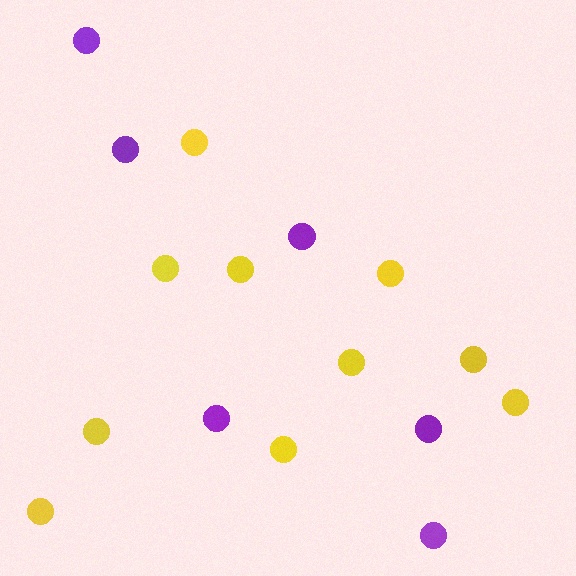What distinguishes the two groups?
There are 2 groups: one group of yellow circles (10) and one group of purple circles (6).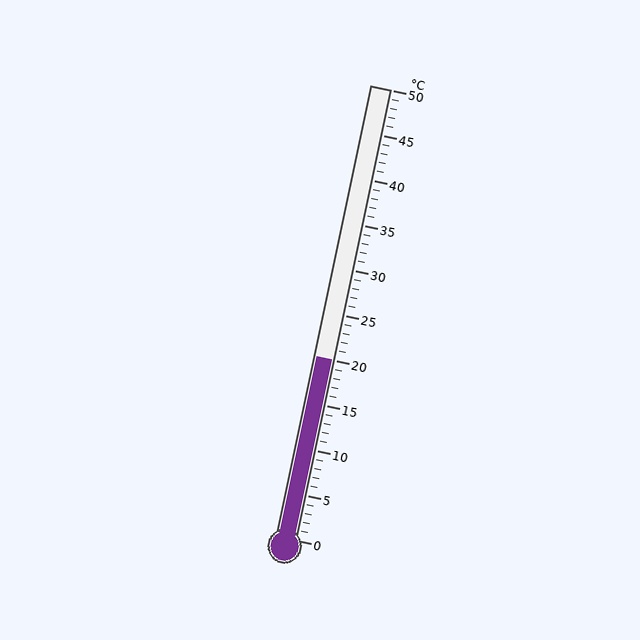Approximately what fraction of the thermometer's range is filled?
The thermometer is filled to approximately 40% of its range.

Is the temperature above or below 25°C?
The temperature is below 25°C.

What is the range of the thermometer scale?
The thermometer scale ranges from 0°C to 50°C.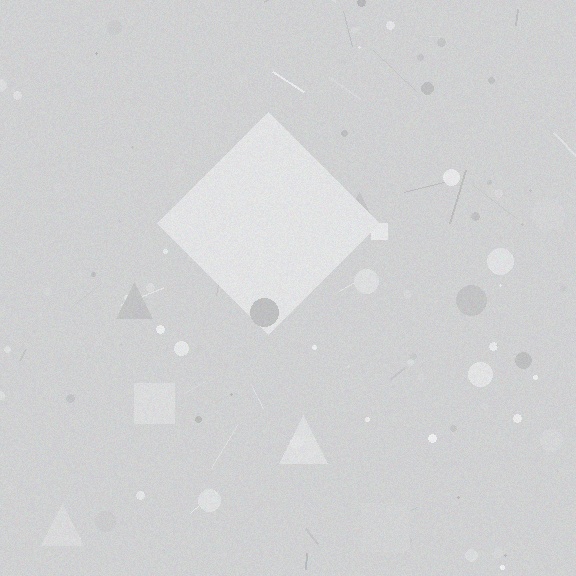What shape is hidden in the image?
A diamond is hidden in the image.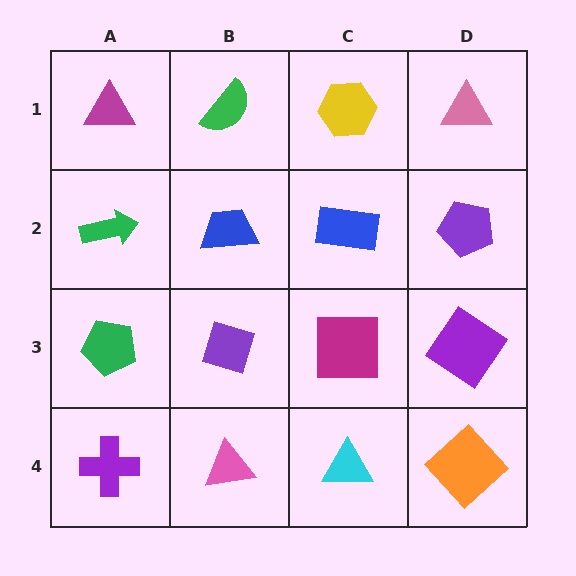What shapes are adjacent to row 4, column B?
A purple diamond (row 3, column B), a purple cross (row 4, column A), a cyan triangle (row 4, column C).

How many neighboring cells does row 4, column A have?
2.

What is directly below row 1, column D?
A purple pentagon.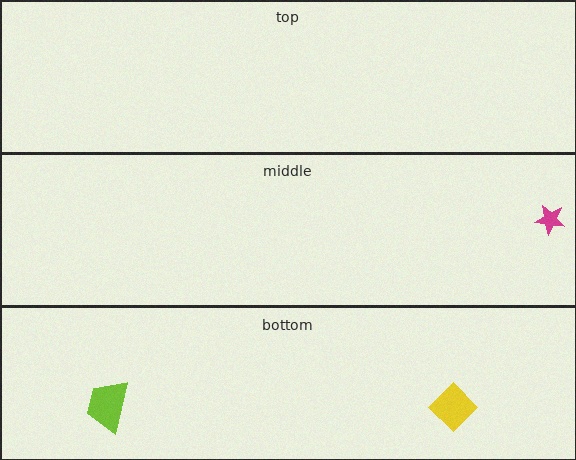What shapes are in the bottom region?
The lime trapezoid, the yellow diamond.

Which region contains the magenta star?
The middle region.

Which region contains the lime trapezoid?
The bottom region.